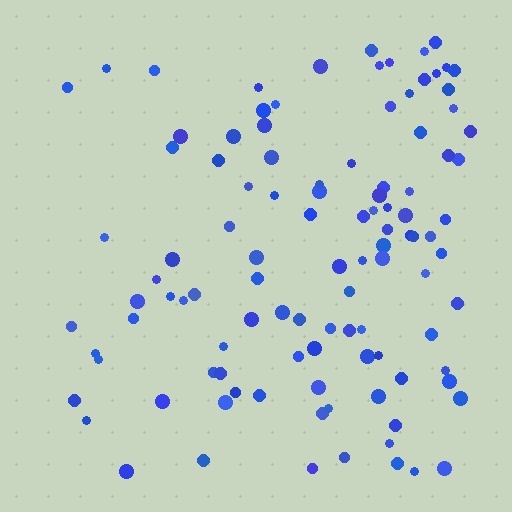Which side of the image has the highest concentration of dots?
The right.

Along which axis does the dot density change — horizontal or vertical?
Horizontal.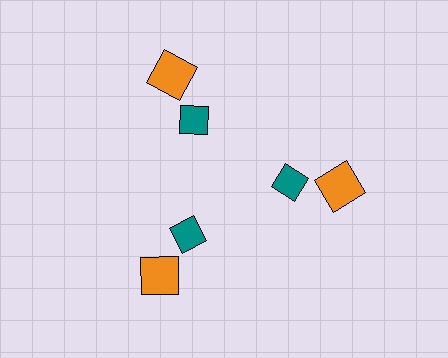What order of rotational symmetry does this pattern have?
This pattern has 3-fold rotational symmetry.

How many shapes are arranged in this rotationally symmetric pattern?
There are 6 shapes, arranged in 3 groups of 2.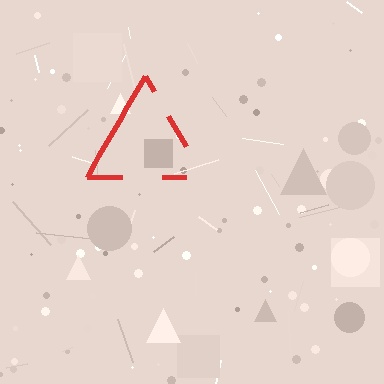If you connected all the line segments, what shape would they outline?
They would outline a triangle.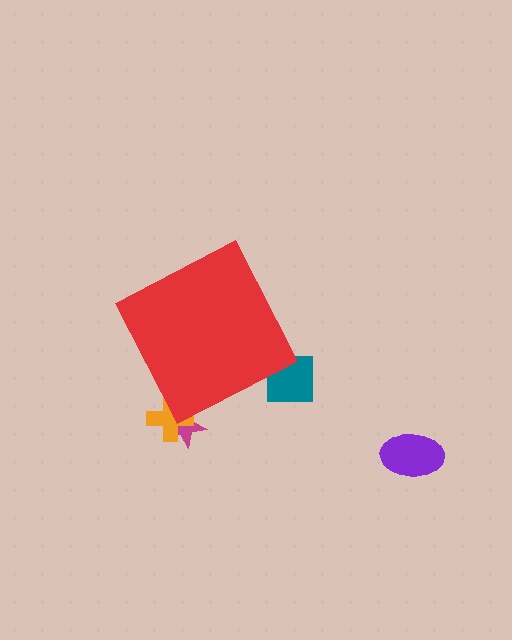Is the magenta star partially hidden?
Yes, the magenta star is partially hidden behind the red diamond.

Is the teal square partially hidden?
Yes, the teal square is partially hidden behind the red diamond.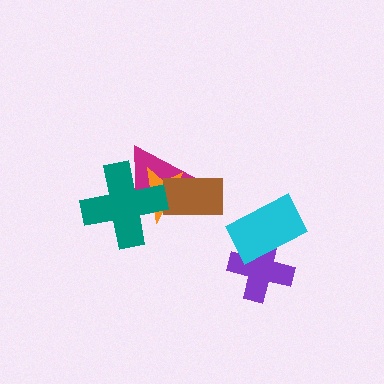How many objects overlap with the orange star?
3 objects overlap with the orange star.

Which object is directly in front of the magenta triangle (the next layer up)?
The orange star is directly in front of the magenta triangle.